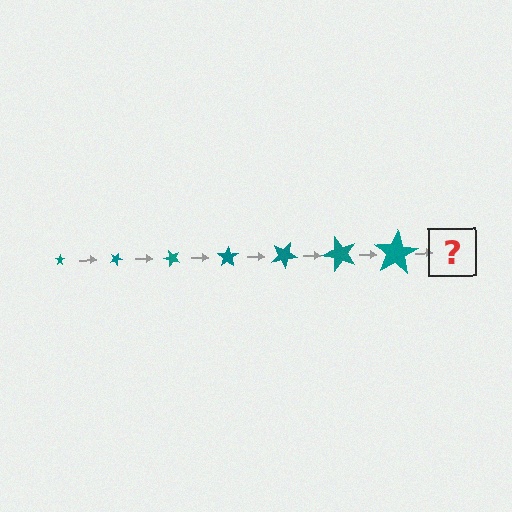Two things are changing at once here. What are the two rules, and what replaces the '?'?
The two rules are that the star grows larger each step and it rotates 25 degrees each step. The '?' should be a star, larger than the previous one and rotated 175 degrees from the start.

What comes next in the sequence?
The next element should be a star, larger than the previous one and rotated 175 degrees from the start.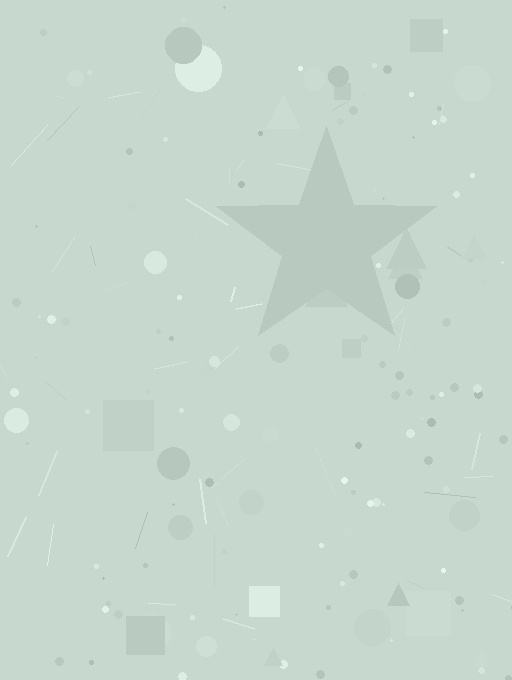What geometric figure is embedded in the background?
A star is embedded in the background.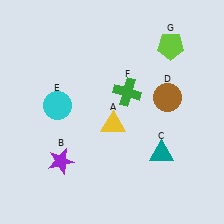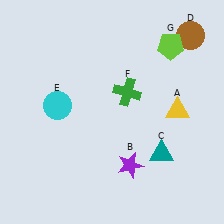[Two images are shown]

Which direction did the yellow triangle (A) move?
The yellow triangle (A) moved right.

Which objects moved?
The objects that moved are: the yellow triangle (A), the purple star (B), the brown circle (D).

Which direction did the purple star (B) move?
The purple star (B) moved right.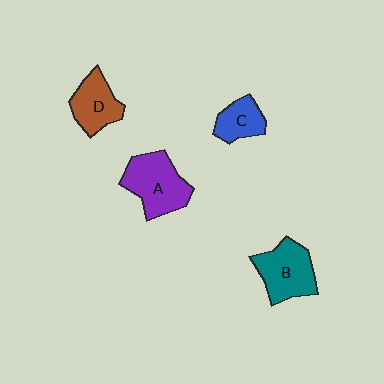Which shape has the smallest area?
Shape C (blue).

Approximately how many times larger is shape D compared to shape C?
Approximately 1.3 times.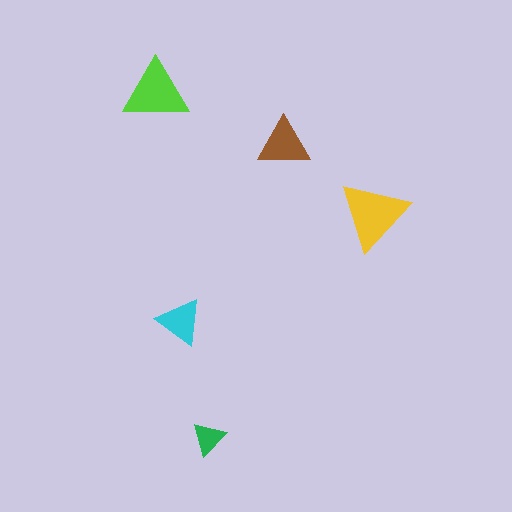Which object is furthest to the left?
The lime triangle is leftmost.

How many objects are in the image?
There are 5 objects in the image.